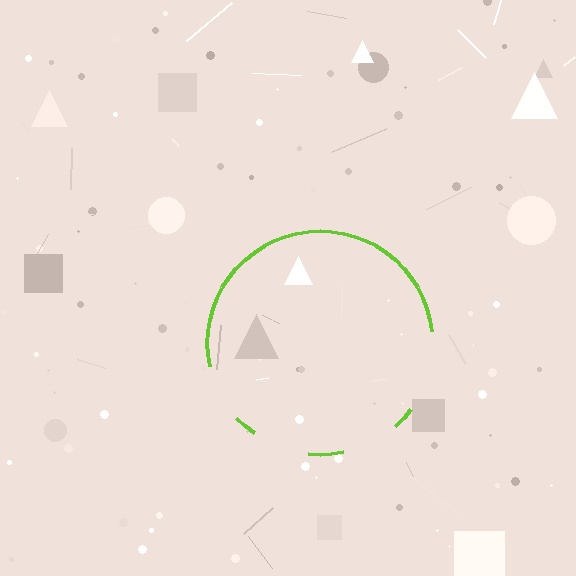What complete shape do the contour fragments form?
The contour fragments form a circle.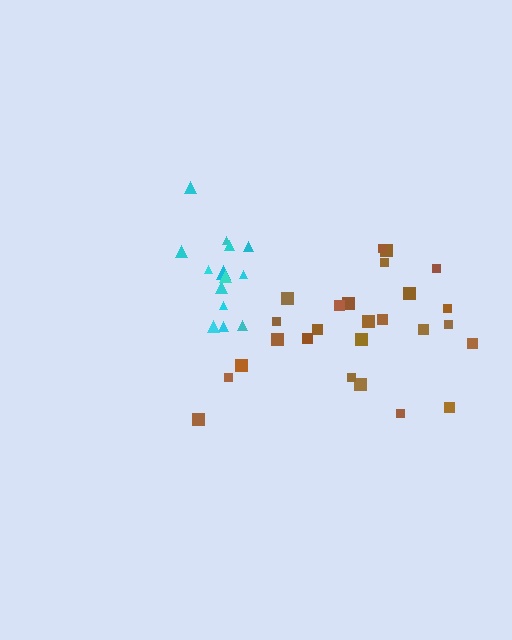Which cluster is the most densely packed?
Cyan.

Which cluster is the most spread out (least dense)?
Brown.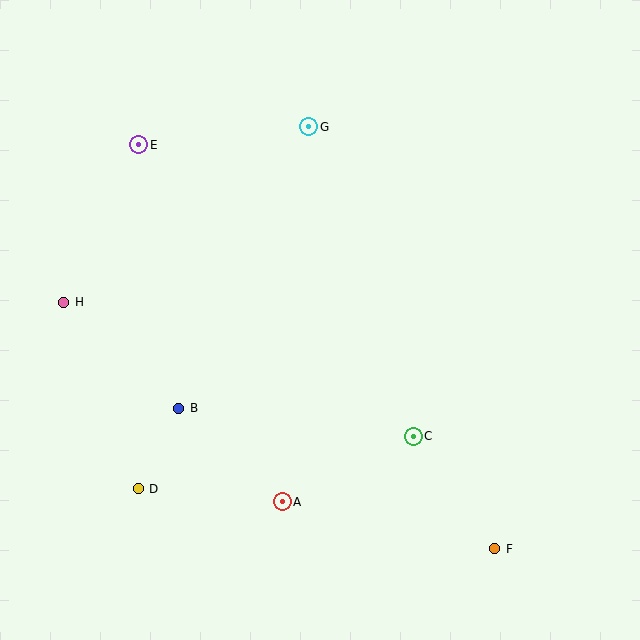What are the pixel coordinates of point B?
Point B is at (179, 408).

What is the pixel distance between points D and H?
The distance between D and H is 201 pixels.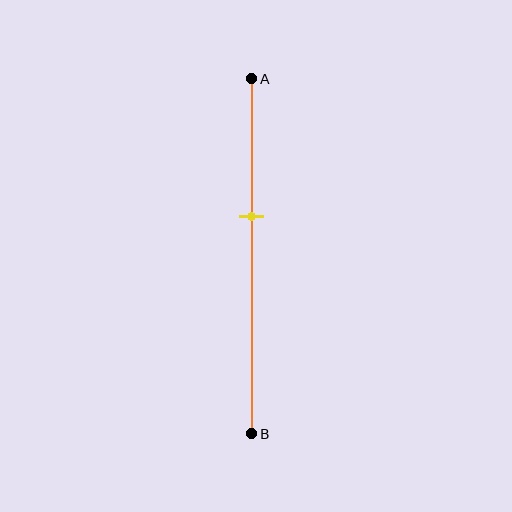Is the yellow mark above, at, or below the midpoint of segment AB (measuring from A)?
The yellow mark is above the midpoint of segment AB.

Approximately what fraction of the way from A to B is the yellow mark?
The yellow mark is approximately 40% of the way from A to B.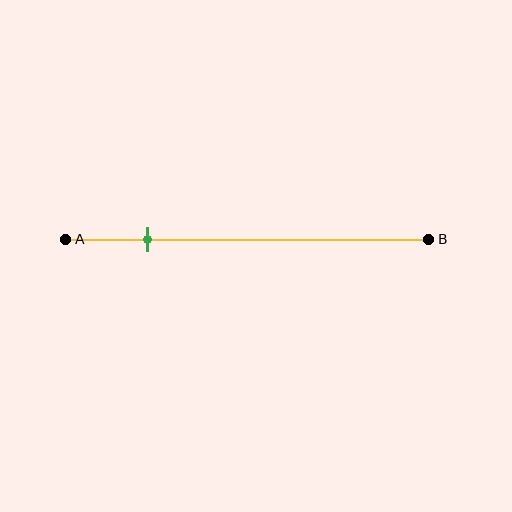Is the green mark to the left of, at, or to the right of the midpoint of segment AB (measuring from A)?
The green mark is to the left of the midpoint of segment AB.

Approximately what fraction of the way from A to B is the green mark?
The green mark is approximately 20% of the way from A to B.